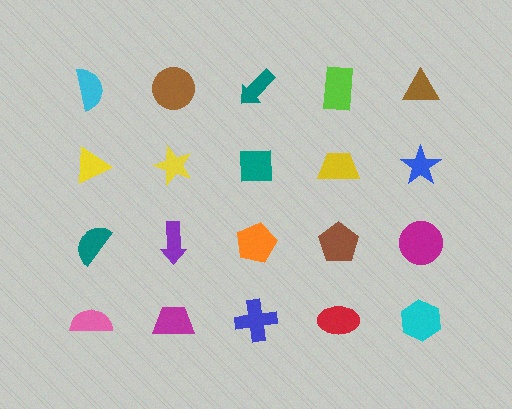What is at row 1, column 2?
A brown circle.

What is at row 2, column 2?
A yellow star.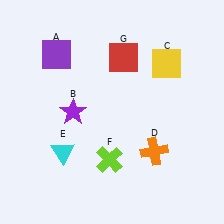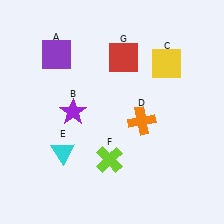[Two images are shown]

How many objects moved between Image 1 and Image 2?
1 object moved between the two images.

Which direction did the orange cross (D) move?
The orange cross (D) moved up.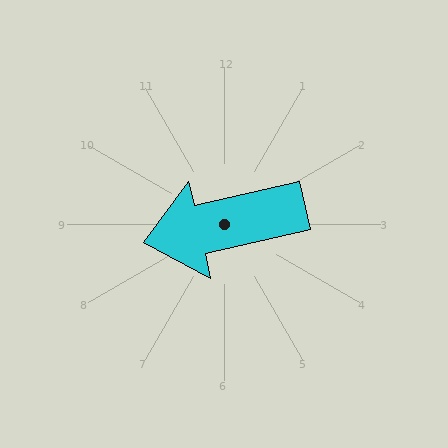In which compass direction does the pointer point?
West.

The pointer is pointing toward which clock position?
Roughly 9 o'clock.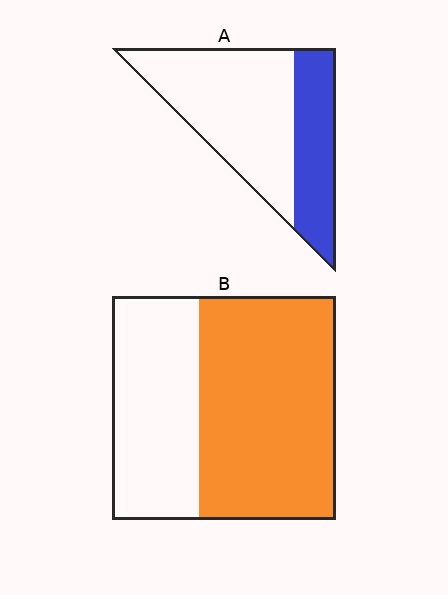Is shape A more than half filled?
No.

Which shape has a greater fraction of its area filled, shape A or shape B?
Shape B.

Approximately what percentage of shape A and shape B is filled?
A is approximately 35% and B is approximately 60%.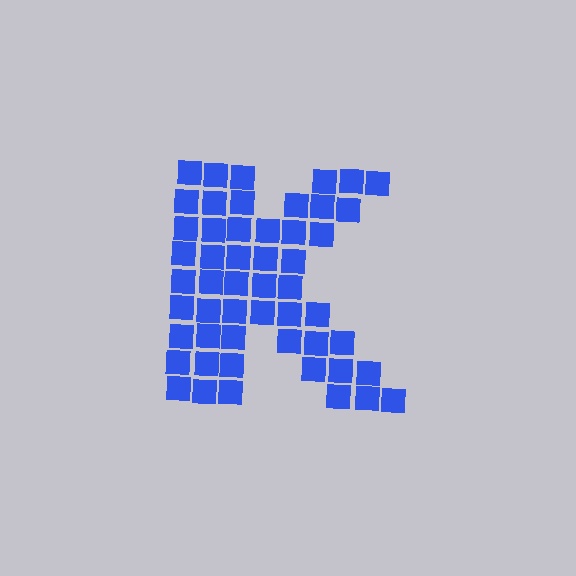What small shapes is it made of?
It is made of small squares.